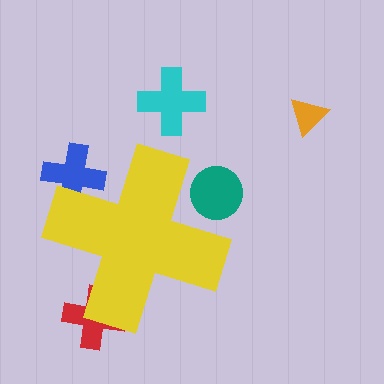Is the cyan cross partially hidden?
No, the cyan cross is fully visible.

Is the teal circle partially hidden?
Yes, the teal circle is partially hidden behind the yellow cross.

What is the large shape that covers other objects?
A yellow cross.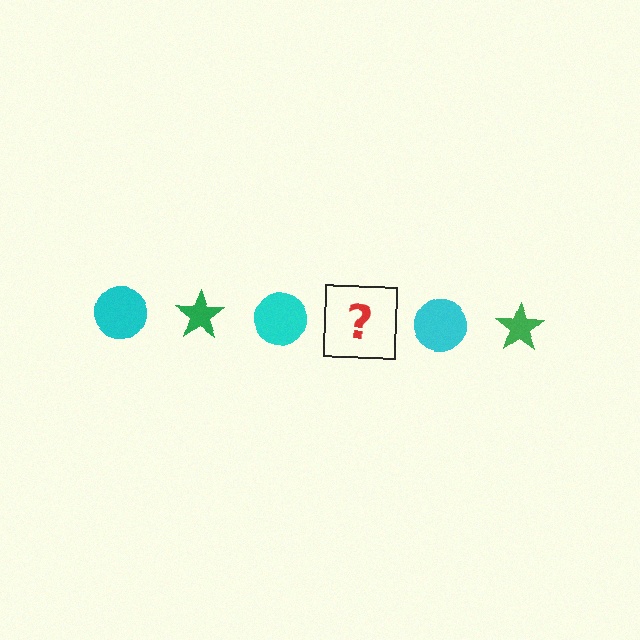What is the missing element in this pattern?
The missing element is a green star.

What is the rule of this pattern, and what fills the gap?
The rule is that the pattern alternates between cyan circle and green star. The gap should be filled with a green star.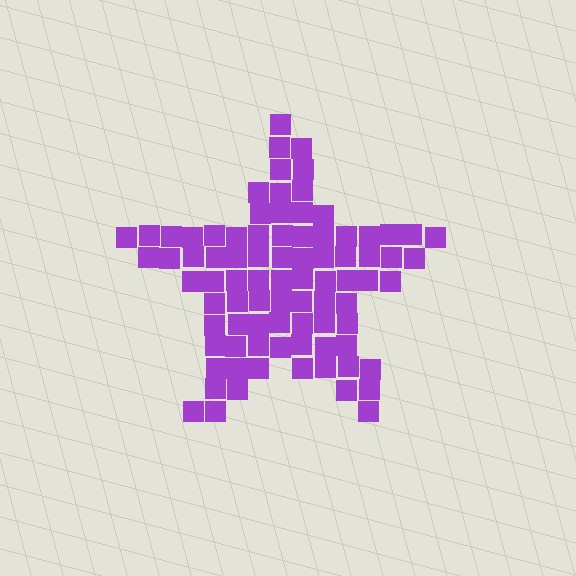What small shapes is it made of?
It is made of small squares.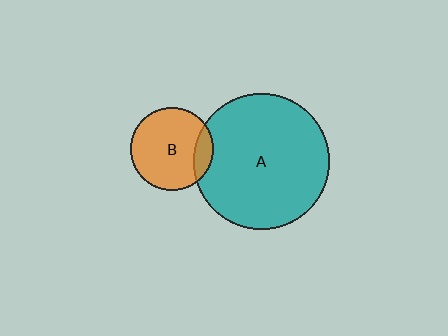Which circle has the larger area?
Circle A (teal).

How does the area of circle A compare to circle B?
Approximately 2.7 times.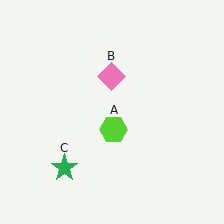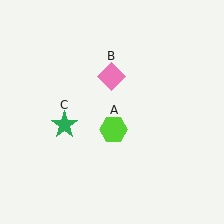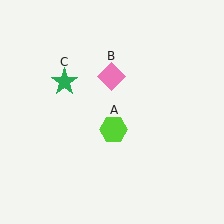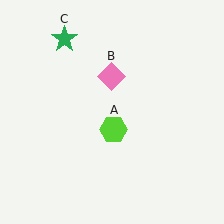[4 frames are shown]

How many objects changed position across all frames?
1 object changed position: green star (object C).